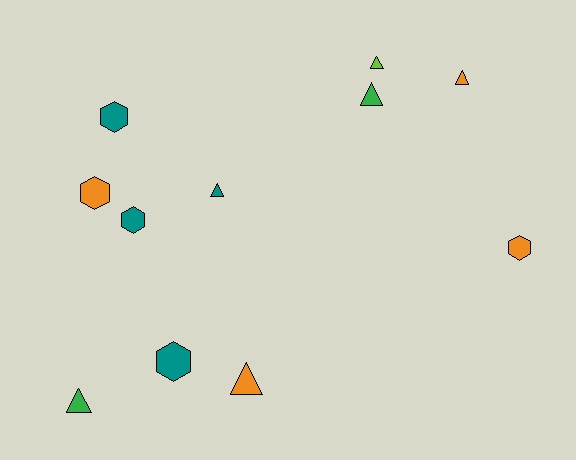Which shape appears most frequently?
Triangle, with 6 objects.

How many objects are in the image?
There are 11 objects.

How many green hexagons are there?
There are no green hexagons.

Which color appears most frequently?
Teal, with 4 objects.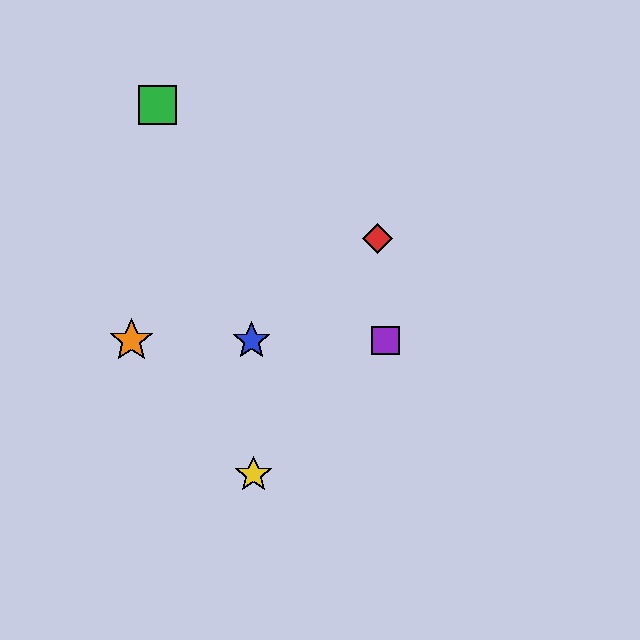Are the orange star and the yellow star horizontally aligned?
No, the orange star is at y≈341 and the yellow star is at y≈475.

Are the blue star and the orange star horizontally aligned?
Yes, both are at y≈341.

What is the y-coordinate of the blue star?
The blue star is at y≈341.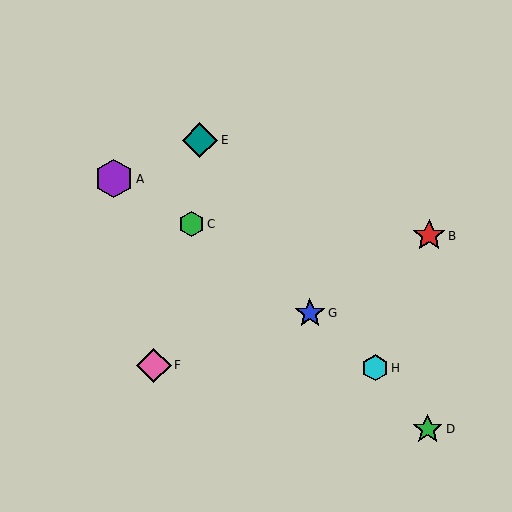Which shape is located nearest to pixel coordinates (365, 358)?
The cyan hexagon (labeled H) at (375, 368) is nearest to that location.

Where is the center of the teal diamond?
The center of the teal diamond is at (200, 140).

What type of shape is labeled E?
Shape E is a teal diamond.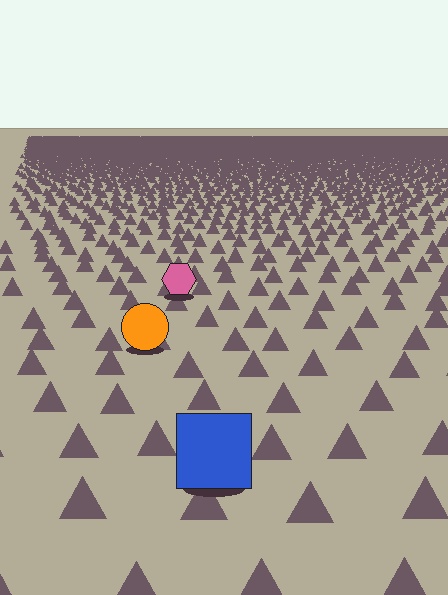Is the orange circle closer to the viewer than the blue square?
No. The blue square is closer — you can tell from the texture gradient: the ground texture is coarser near it.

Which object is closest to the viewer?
The blue square is closest. The texture marks near it are larger and more spread out.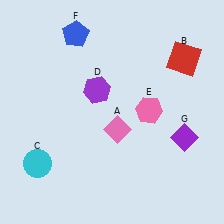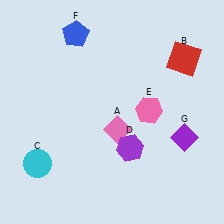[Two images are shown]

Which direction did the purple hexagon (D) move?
The purple hexagon (D) moved down.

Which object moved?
The purple hexagon (D) moved down.